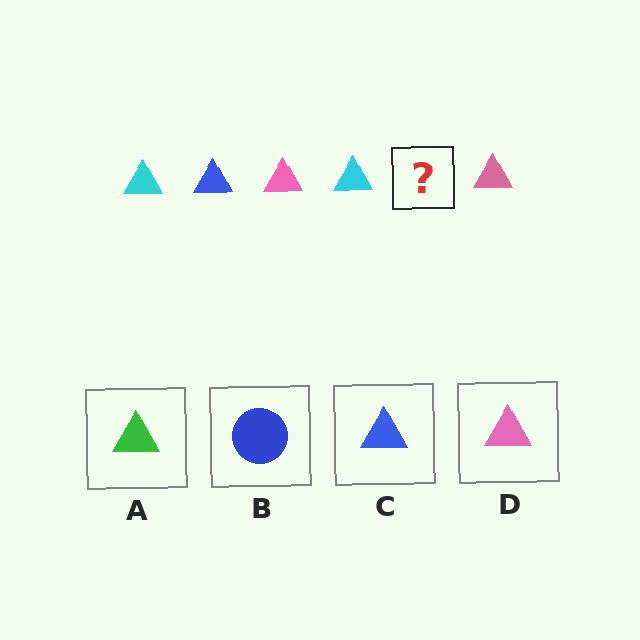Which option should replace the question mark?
Option C.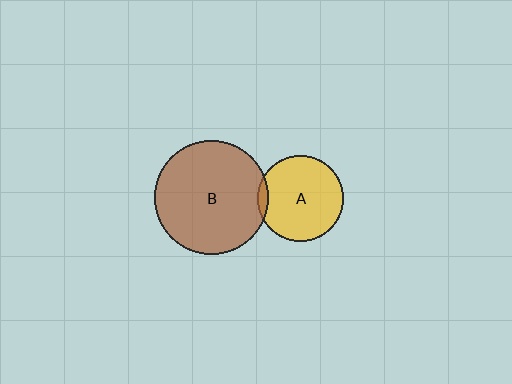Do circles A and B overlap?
Yes.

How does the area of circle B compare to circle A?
Approximately 1.7 times.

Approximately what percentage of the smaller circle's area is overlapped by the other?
Approximately 5%.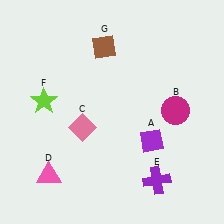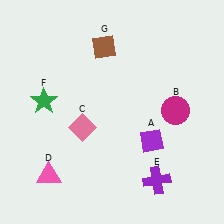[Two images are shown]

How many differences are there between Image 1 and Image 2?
There is 1 difference between the two images.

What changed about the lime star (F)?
In Image 1, F is lime. In Image 2, it changed to green.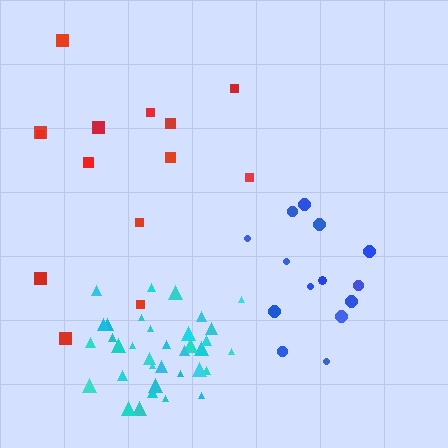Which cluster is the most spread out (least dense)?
Red.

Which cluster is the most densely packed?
Cyan.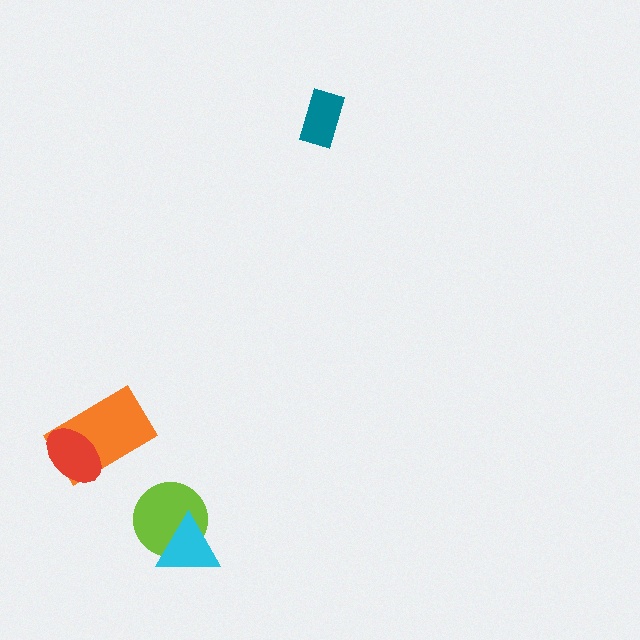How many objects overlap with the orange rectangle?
1 object overlaps with the orange rectangle.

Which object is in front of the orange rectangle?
The red ellipse is in front of the orange rectangle.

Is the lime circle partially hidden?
Yes, it is partially covered by another shape.